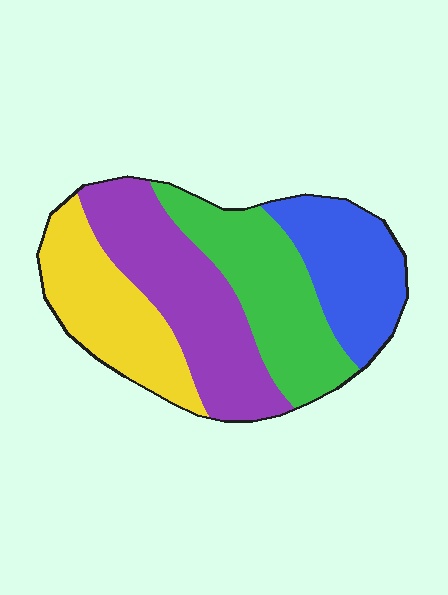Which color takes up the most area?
Purple, at roughly 30%.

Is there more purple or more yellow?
Purple.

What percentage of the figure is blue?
Blue takes up between a sixth and a third of the figure.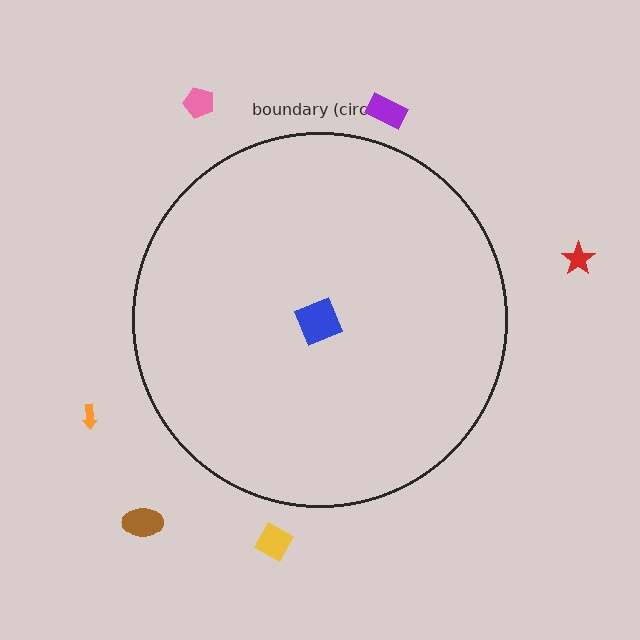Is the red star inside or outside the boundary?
Outside.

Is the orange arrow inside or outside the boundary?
Outside.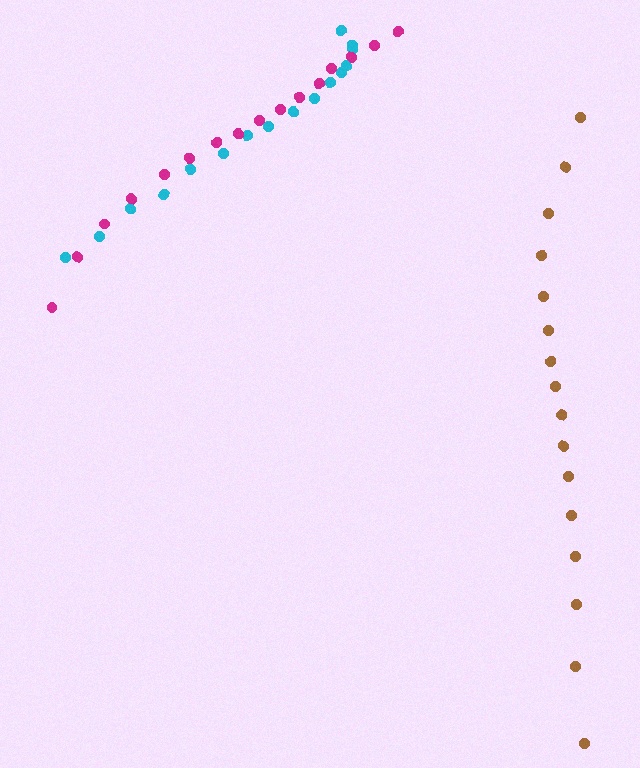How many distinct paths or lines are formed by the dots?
There are 3 distinct paths.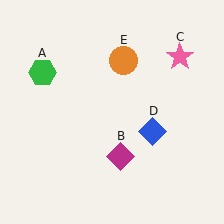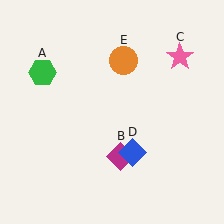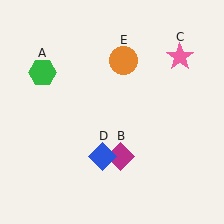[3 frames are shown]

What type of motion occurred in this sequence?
The blue diamond (object D) rotated clockwise around the center of the scene.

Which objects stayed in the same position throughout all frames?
Green hexagon (object A) and magenta diamond (object B) and pink star (object C) and orange circle (object E) remained stationary.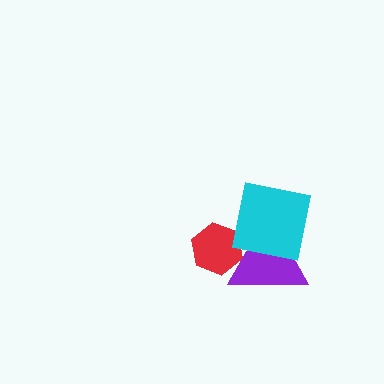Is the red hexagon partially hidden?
Yes, it is partially covered by another shape.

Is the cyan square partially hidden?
No, no other shape covers it.